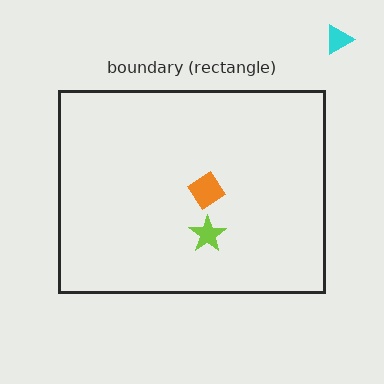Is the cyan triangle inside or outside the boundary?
Outside.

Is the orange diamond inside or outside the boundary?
Inside.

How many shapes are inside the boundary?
2 inside, 1 outside.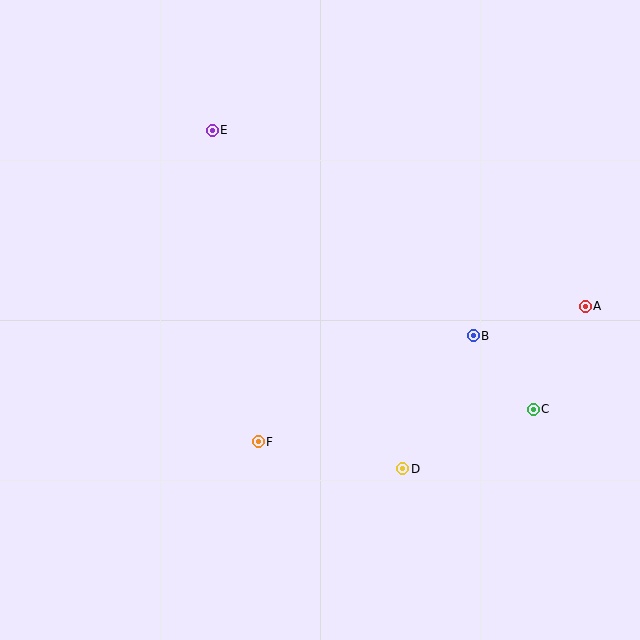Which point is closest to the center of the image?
Point F at (258, 442) is closest to the center.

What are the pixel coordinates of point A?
Point A is at (585, 306).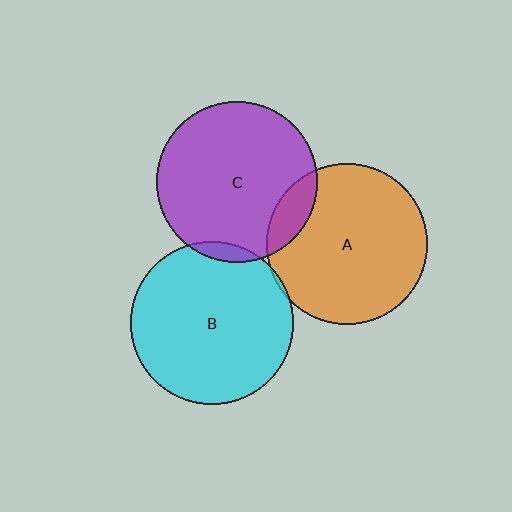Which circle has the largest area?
Circle B (cyan).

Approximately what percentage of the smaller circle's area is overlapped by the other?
Approximately 5%.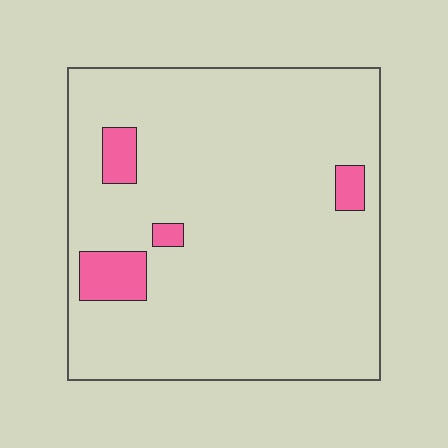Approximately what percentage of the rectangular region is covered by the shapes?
Approximately 10%.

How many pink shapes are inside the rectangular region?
4.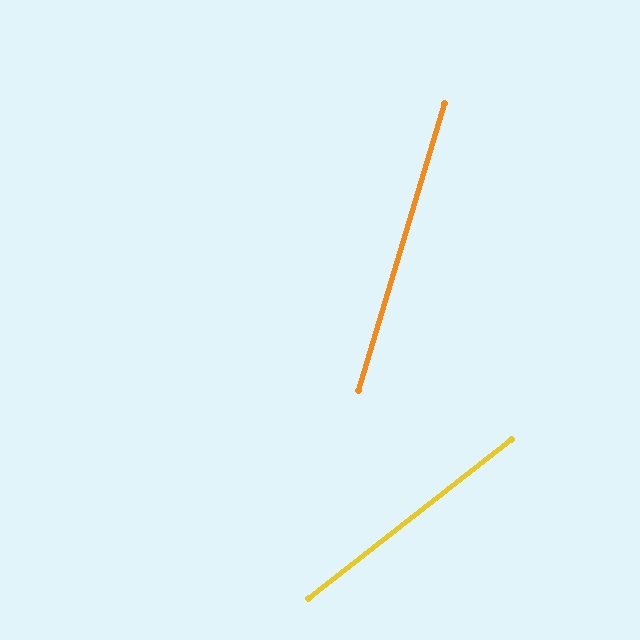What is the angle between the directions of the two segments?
Approximately 35 degrees.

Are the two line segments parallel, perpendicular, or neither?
Neither parallel nor perpendicular — they differ by about 35°.